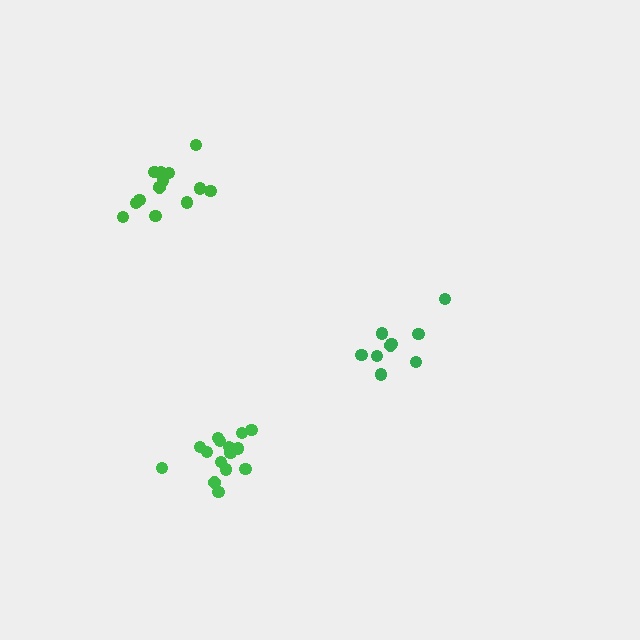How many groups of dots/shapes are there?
There are 3 groups.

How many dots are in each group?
Group 1: 14 dots, Group 2: 9 dots, Group 3: 15 dots (38 total).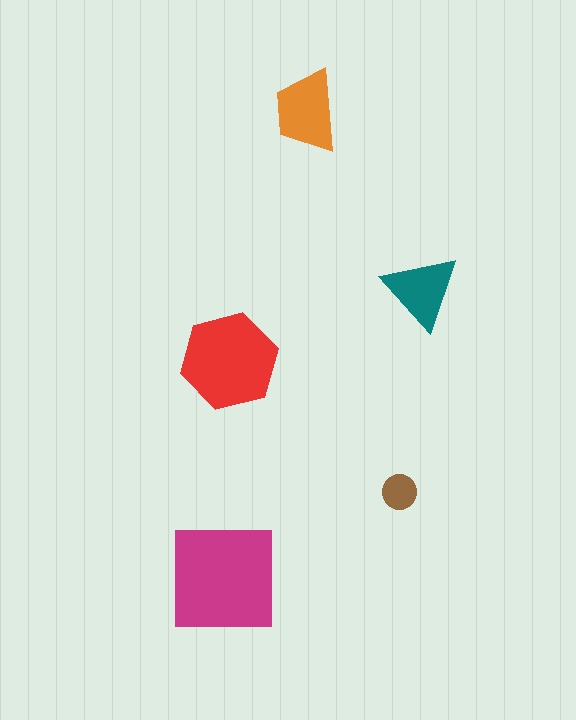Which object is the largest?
The magenta square.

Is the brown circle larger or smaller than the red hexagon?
Smaller.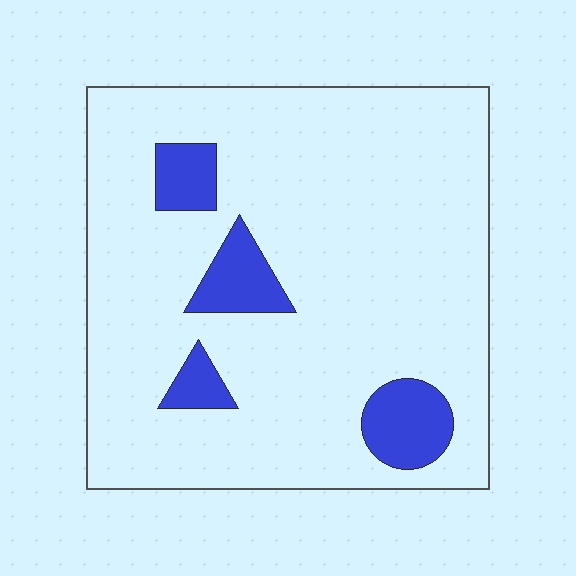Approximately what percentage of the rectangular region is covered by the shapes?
Approximately 10%.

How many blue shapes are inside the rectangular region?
4.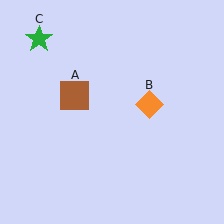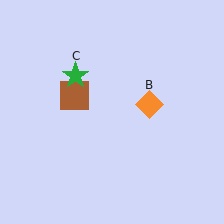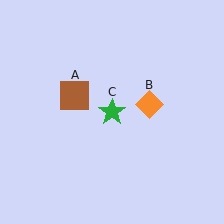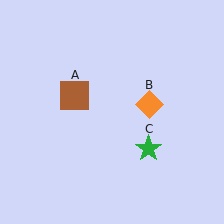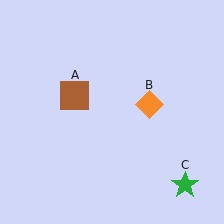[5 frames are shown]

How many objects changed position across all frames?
1 object changed position: green star (object C).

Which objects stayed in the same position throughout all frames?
Brown square (object A) and orange diamond (object B) remained stationary.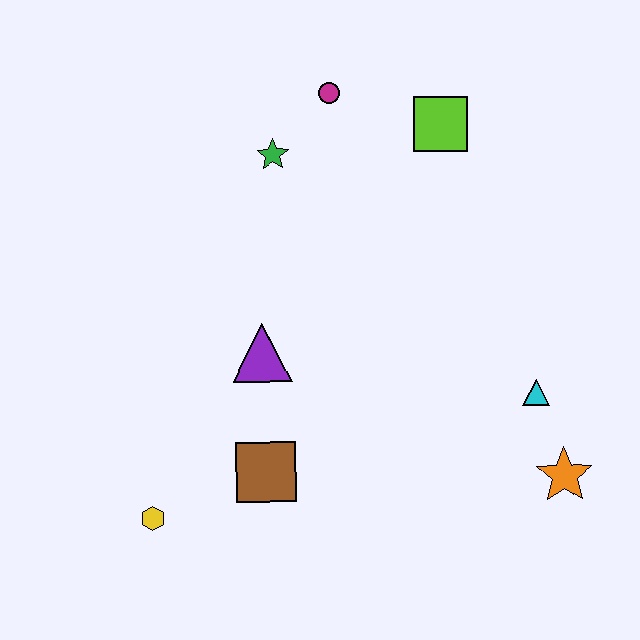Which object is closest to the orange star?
The cyan triangle is closest to the orange star.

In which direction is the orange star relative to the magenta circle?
The orange star is below the magenta circle.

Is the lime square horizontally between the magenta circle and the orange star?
Yes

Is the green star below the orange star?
No